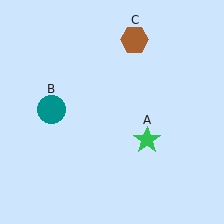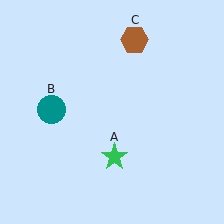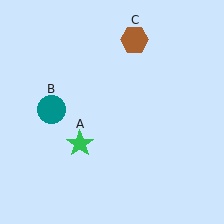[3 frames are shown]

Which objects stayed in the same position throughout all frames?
Teal circle (object B) and brown hexagon (object C) remained stationary.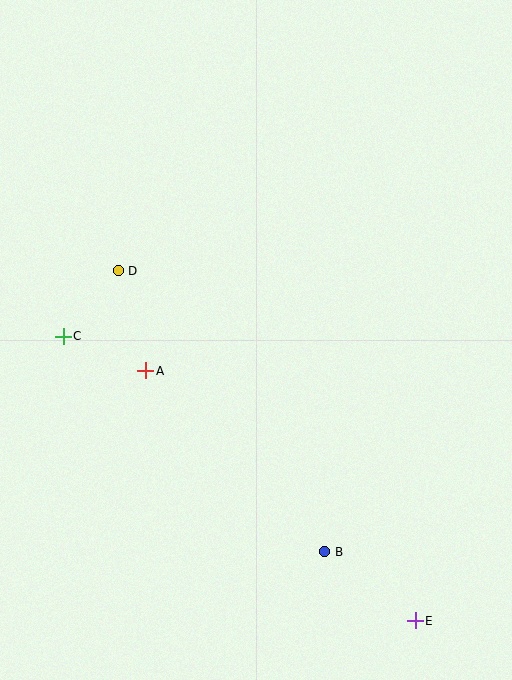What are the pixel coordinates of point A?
Point A is at (146, 371).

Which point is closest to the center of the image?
Point A at (146, 371) is closest to the center.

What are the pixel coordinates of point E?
Point E is at (415, 621).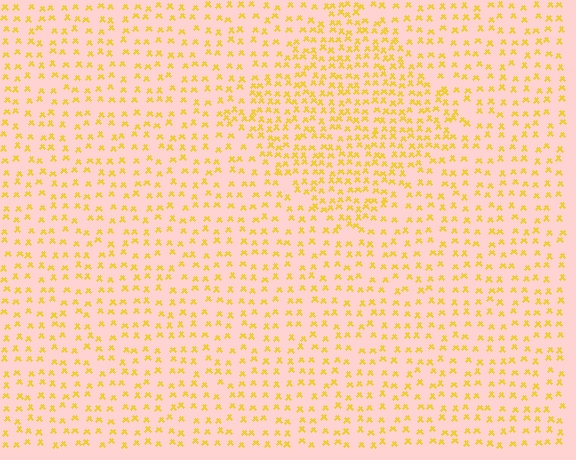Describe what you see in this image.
The image contains small yellow elements arranged at two different densities. A diamond-shaped region is visible where the elements are more densely packed than the surrounding area.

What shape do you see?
I see a diamond.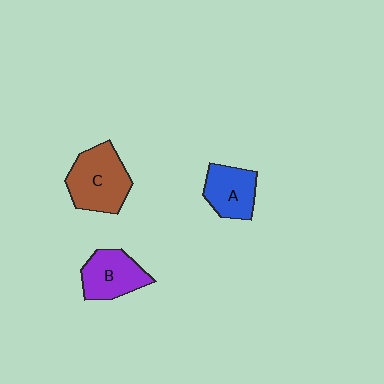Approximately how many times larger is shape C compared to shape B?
Approximately 1.3 times.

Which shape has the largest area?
Shape C (brown).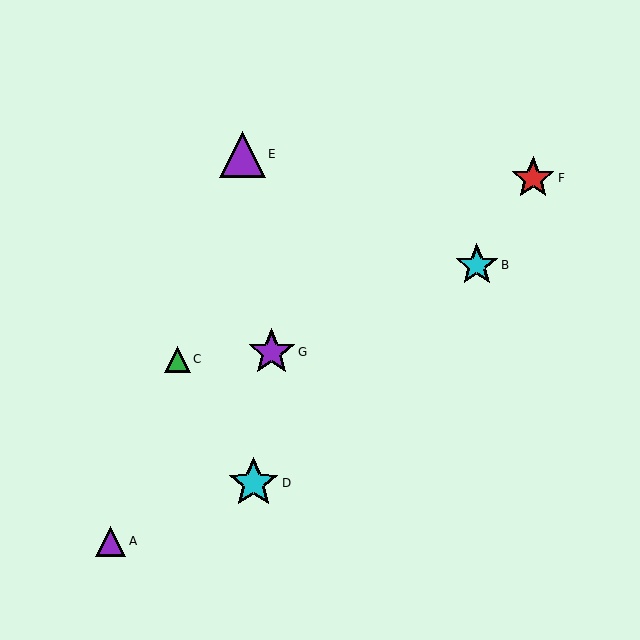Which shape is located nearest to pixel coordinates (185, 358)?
The green triangle (labeled C) at (178, 359) is nearest to that location.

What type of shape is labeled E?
Shape E is a purple triangle.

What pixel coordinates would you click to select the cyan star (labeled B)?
Click at (477, 265) to select the cyan star B.